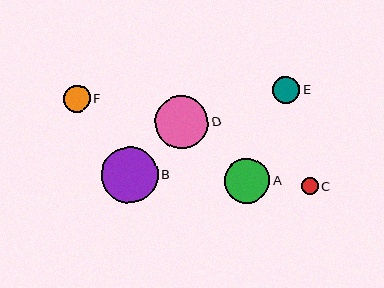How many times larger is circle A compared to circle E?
Circle A is approximately 1.6 times the size of circle E.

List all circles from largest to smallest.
From largest to smallest: B, D, A, E, F, C.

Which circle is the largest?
Circle B is the largest with a size of approximately 57 pixels.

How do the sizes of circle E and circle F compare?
Circle E and circle F are approximately the same size.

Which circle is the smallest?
Circle C is the smallest with a size of approximately 17 pixels.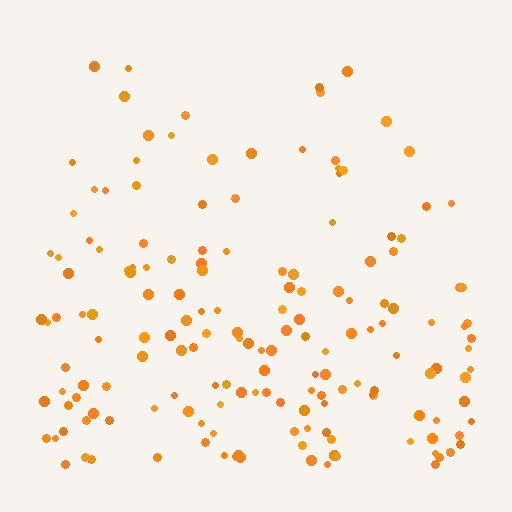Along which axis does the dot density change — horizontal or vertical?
Vertical.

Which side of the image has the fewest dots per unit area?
The top.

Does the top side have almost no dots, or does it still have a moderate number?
Still a moderate number, just noticeably fewer than the bottom.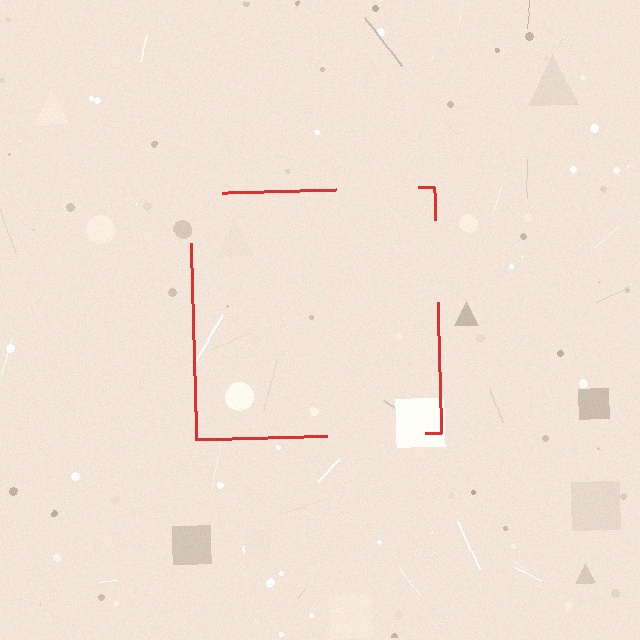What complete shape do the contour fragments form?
The contour fragments form a square.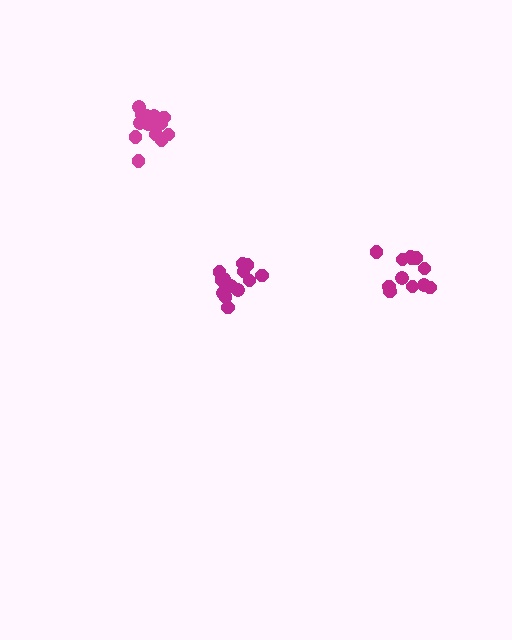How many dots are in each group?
Group 1: 14 dots, Group 2: 12 dots, Group 3: 13 dots (39 total).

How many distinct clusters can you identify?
There are 3 distinct clusters.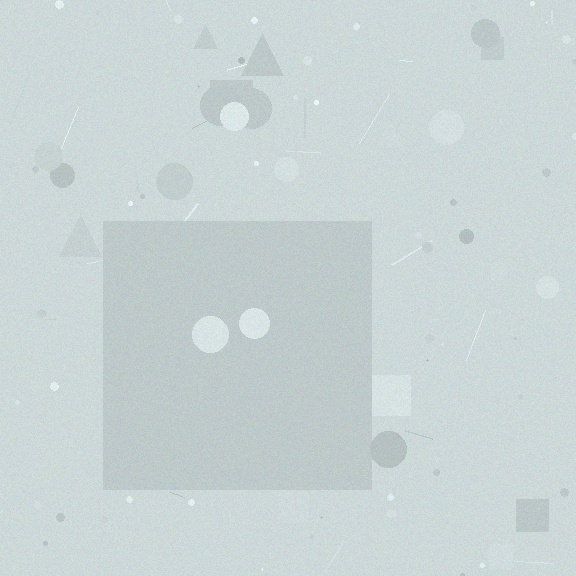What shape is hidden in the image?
A square is hidden in the image.